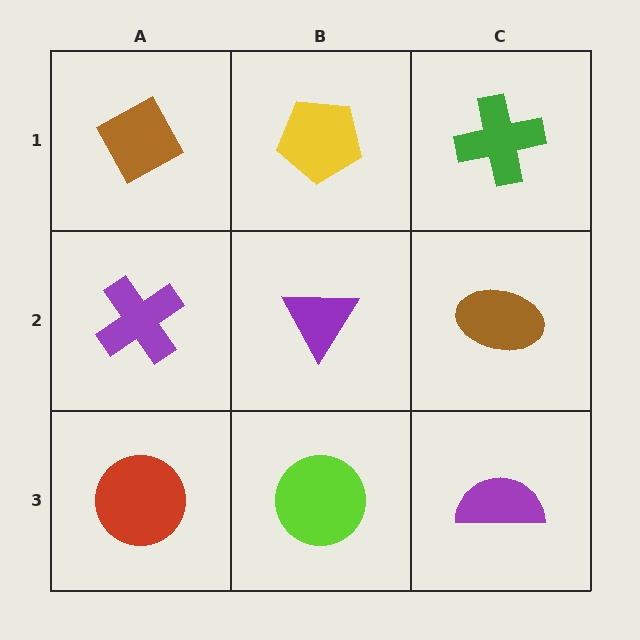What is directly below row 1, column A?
A purple cross.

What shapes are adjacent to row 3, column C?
A brown ellipse (row 2, column C), a lime circle (row 3, column B).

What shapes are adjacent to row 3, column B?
A purple triangle (row 2, column B), a red circle (row 3, column A), a purple semicircle (row 3, column C).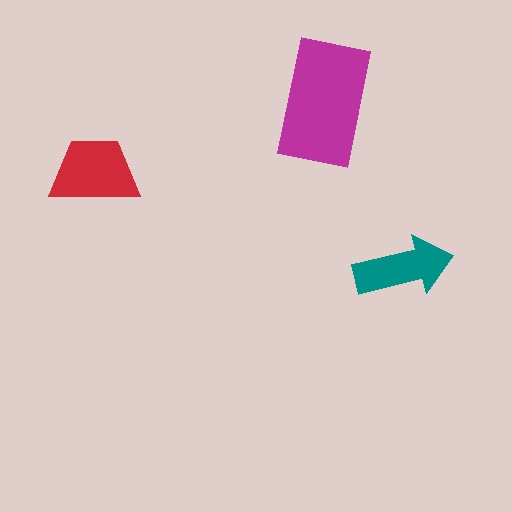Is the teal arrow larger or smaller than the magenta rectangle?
Smaller.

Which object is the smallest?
The teal arrow.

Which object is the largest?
The magenta rectangle.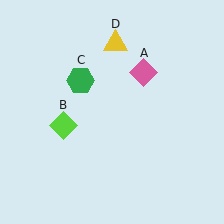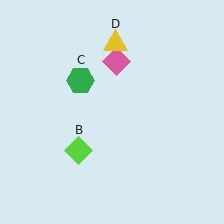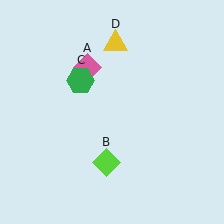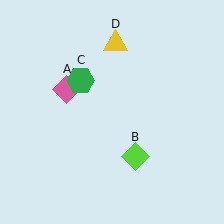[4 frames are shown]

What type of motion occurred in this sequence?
The pink diamond (object A), lime diamond (object B) rotated counterclockwise around the center of the scene.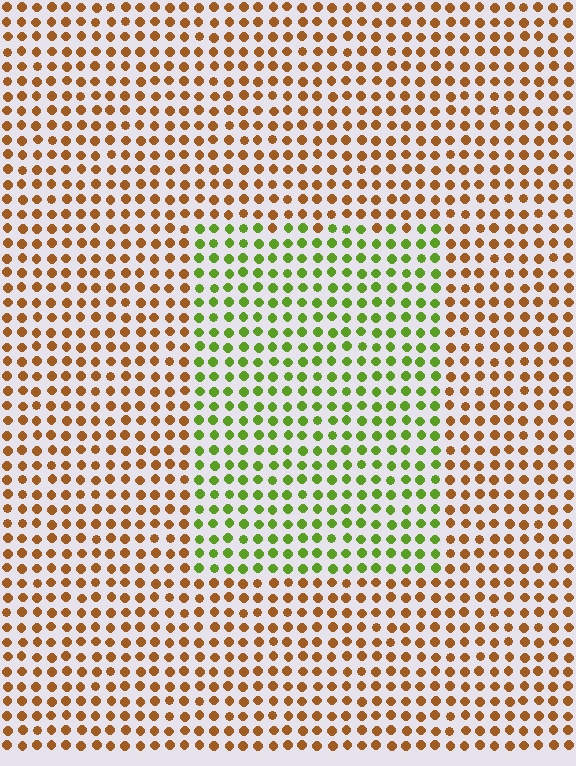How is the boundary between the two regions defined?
The boundary is defined purely by a slight shift in hue (about 66 degrees). Spacing, size, and orientation are identical on both sides.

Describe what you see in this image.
The image is filled with small brown elements in a uniform arrangement. A rectangle-shaped region is visible where the elements are tinted to a slightly different hue, forming a subtle color boundary.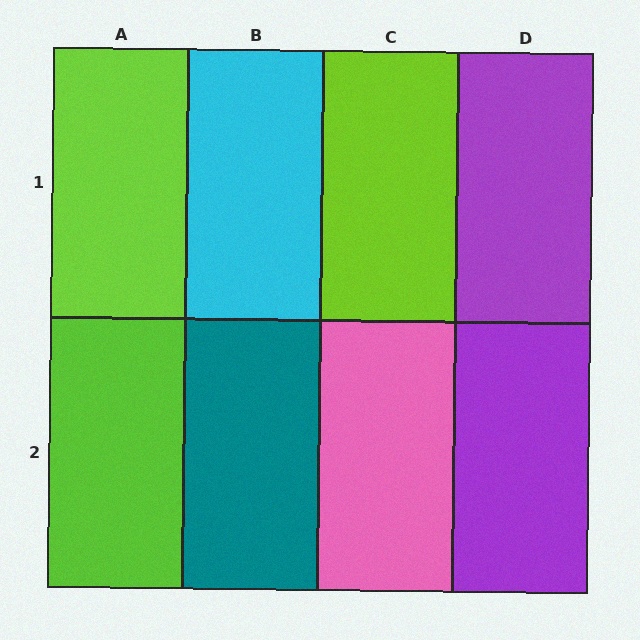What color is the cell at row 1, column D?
Purple.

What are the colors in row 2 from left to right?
Lime, teal, pink, purple.